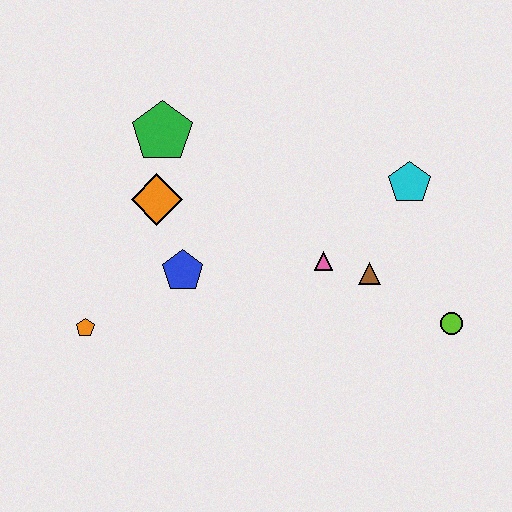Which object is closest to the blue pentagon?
The orange diamond is closest to the blue pentagon.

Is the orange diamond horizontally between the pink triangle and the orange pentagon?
Yes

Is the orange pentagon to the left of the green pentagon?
Yes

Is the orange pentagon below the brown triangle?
Yes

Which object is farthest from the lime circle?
The orange pentagon is farthest from the lime circle.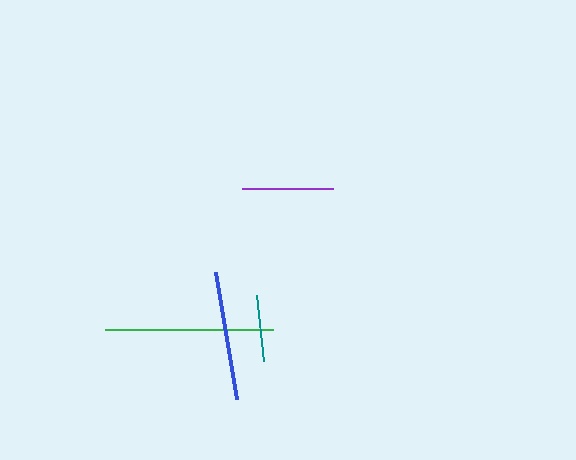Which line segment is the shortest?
The teal line is the shortest at approximately 66 pixels.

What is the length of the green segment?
The green segment is approximately 168 pixels long.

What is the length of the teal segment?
The teal segment is approximately 66 pixels long.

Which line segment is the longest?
The green line is the longest at approximately 168 pixels.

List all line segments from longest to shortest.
From longest to shortest: green, blue, purple, teal.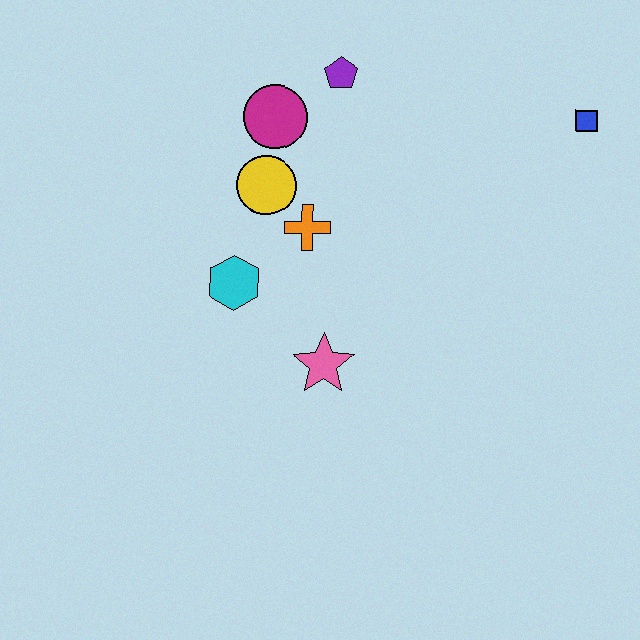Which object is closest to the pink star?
The cyan hexagon is closest to the pink star.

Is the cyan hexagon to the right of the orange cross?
No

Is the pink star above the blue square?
No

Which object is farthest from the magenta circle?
The blue square is farthest from the magenta circle.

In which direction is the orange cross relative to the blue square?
The orange cross is to the left of the blue square.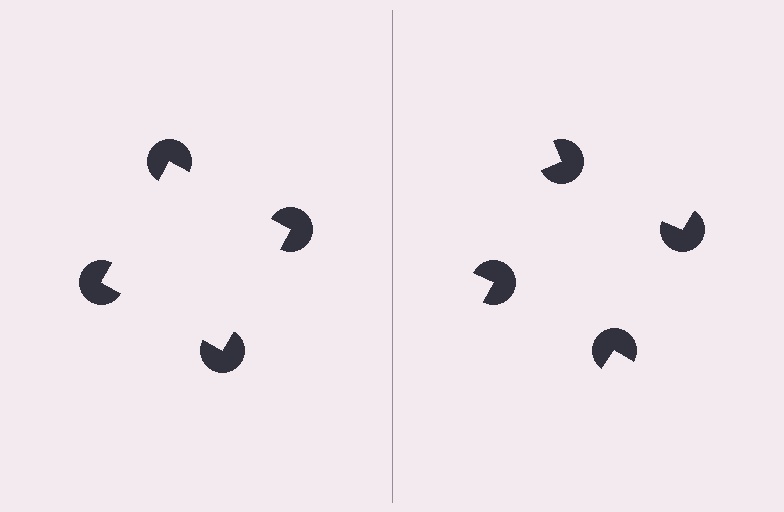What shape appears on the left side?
An illusory square.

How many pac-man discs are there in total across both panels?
8 — 4 on each side.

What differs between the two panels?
The pac-man discs are positioned identically on both sides; only the wedge orientations differ. On the left they align to a square; on the right they are misaligned.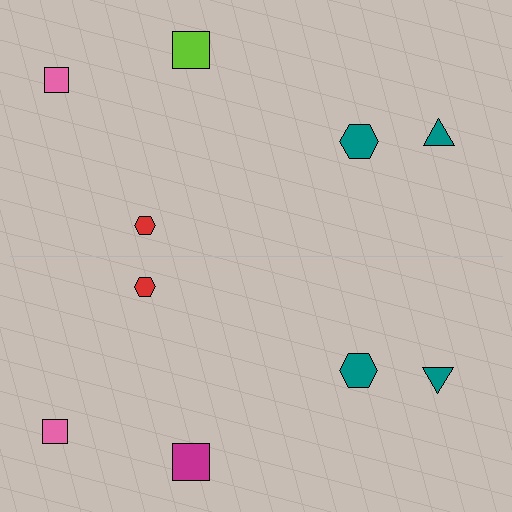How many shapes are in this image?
There are 10 shapes in this image.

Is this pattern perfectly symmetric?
No, the pattern is not perfectly symmetric. The magenta square on the bottom side breaks the symmetry — its mirror counterpart is lime.